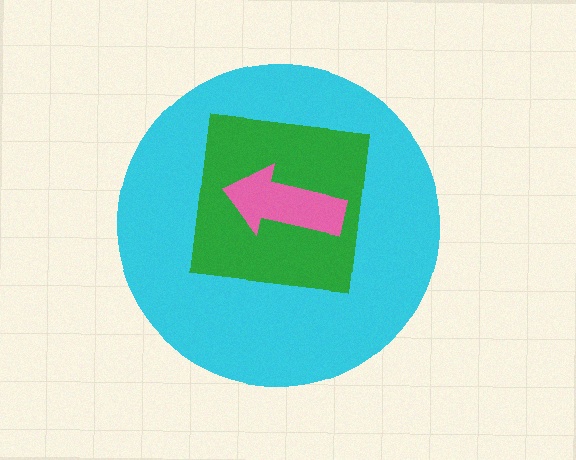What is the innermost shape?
The pink arrow.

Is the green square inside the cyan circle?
Yes.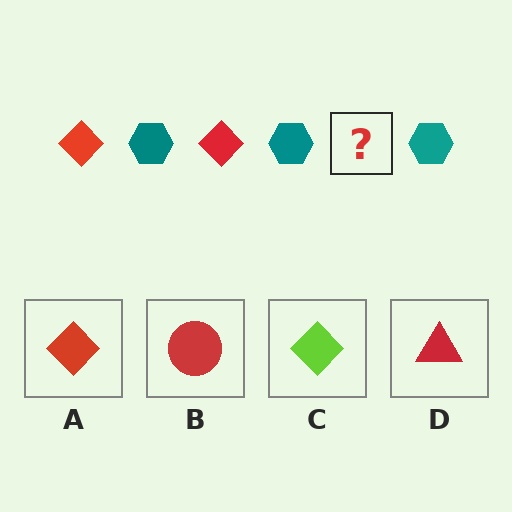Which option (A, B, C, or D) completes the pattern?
A.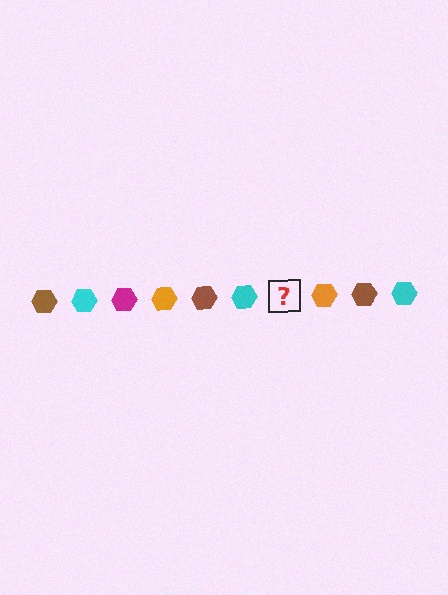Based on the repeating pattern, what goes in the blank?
The blank should be a magenta hexagon.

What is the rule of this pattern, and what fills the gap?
The rule is that the pattern cycles through brown, cyan, magenta, orange hexagons. The gap should be filled with a magenta hexagon.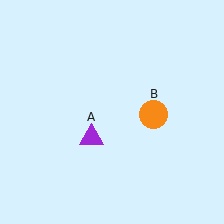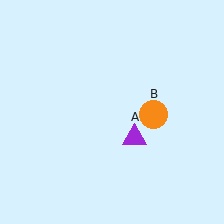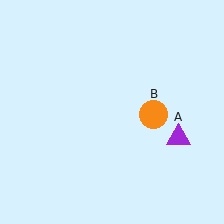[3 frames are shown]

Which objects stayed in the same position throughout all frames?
Orange circle (object B) remained stationary.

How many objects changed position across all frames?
1 object changed position: purple triangle (object A).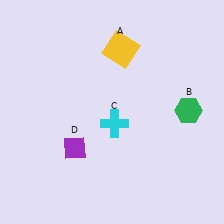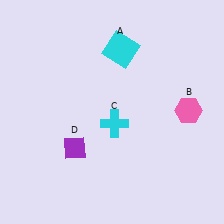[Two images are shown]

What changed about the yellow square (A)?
In Image 1, A is yellow. In Image 2, it changed to cyan.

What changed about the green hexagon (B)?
In Image 1, B is green. In Image 2, it changed to pink.